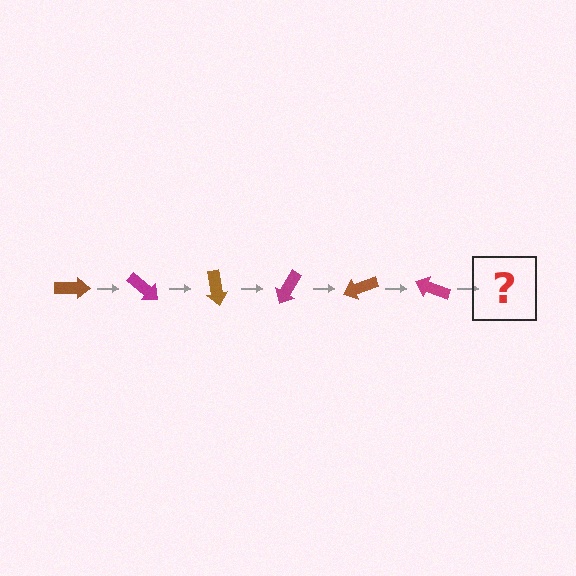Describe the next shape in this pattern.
It should be a brown arrow, rotated 240 degrees from the start.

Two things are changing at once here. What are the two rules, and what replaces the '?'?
The two rules are that it rotates 40 degrees each step and the color cycles through brown and magenta. The '?' should be a brown arrow, rotated 240 degrees from the start.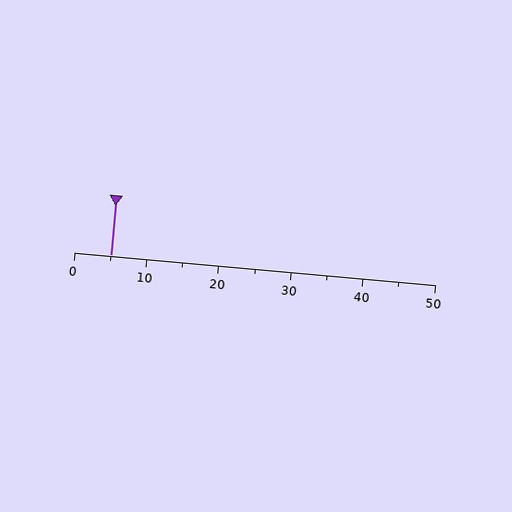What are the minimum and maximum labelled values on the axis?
The axis runs from 0 to 50.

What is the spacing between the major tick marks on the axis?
The major ticks are spaced 10 apart.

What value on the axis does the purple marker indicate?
The marker indicates approximately 5.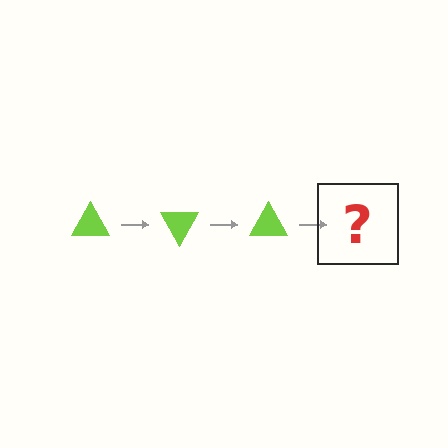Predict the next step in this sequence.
The next step is a lime triangle rotated 180 degrees.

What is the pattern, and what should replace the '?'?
The pattern is that the triangle rotates 60 degrees each step. The '?' should be a lime triangle rotated 180 degrees.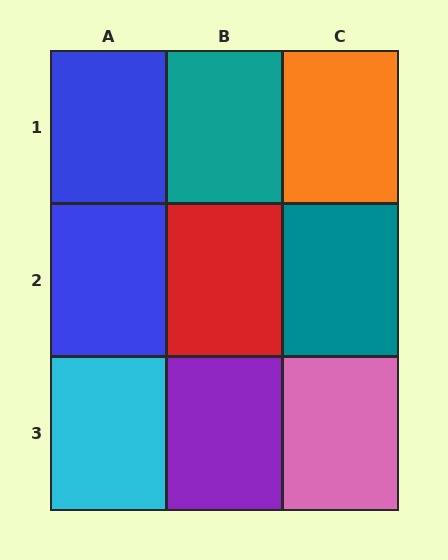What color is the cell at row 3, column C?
Pink.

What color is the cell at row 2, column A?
Blue.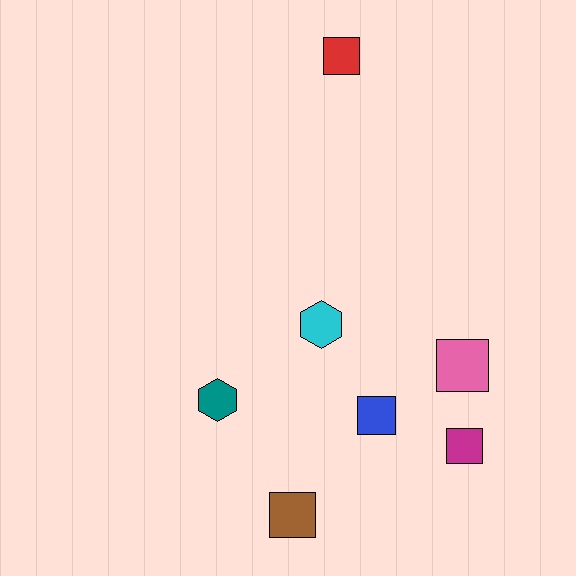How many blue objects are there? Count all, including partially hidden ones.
There is 1 blue object.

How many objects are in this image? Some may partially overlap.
There are 7 objects.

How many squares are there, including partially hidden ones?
There are 5 squares.